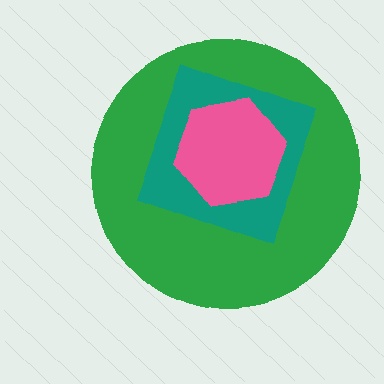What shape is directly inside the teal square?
The pink hexagon.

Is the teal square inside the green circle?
Yes.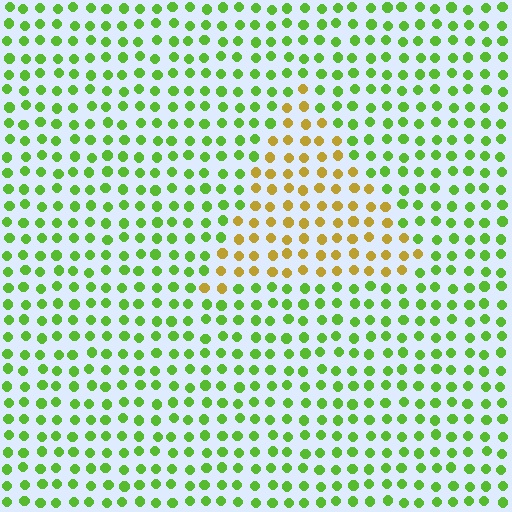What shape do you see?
I see a triangle.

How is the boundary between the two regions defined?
The boundary is defined purely by a slight shift in hue (about 55 degrees). Spacing, size, and orientation are identical on both sides.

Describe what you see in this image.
The image is filled with small lime elements in a uniform arrangement. A triangle-shaped region is visible where the elements are tinted to a slightly different hue, forming a subtle color boundary.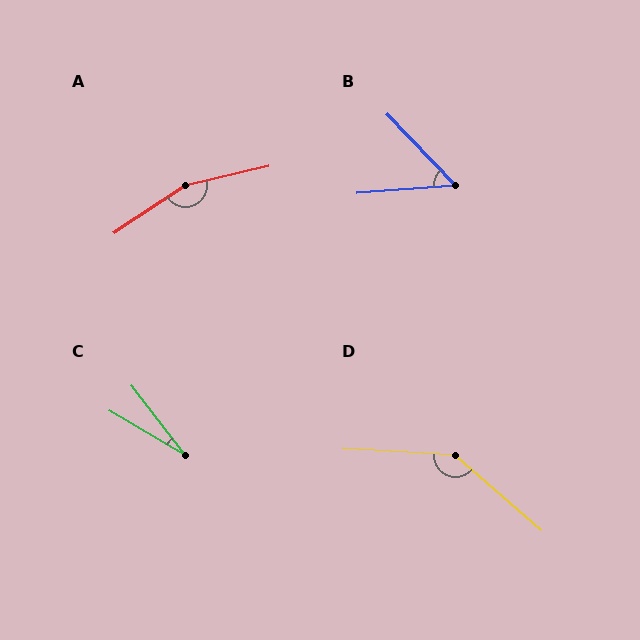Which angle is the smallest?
C, at approximately 21 degrees.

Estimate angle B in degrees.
Approximately 51 degrees.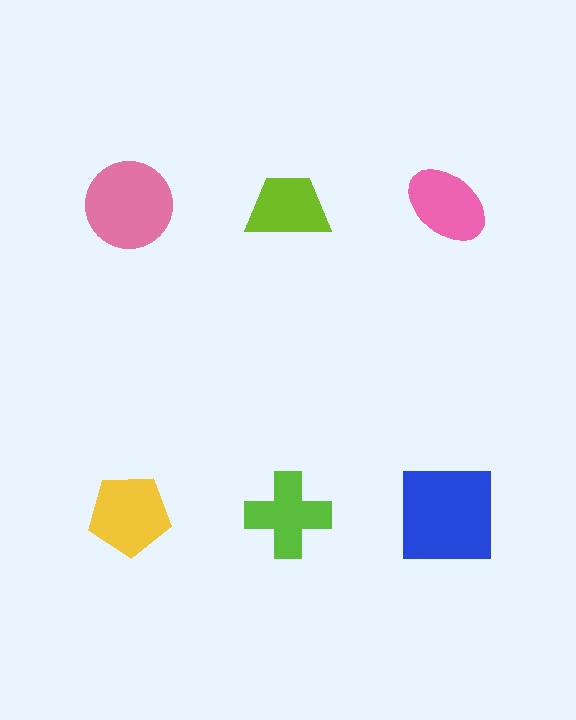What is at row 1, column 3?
A pink ellipse.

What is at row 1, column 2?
A lime trapezoid.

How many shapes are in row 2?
3 shapes.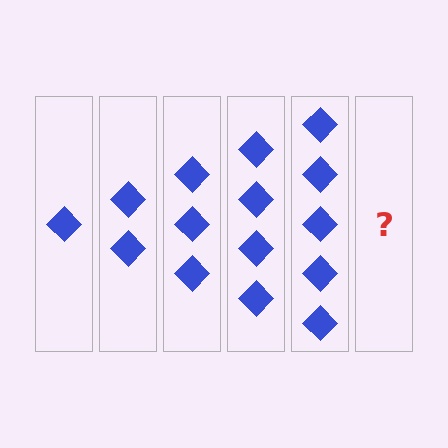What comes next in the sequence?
The next element should be 6 diamonds.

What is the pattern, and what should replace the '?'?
The pattern is that each step adds one more diamond. The '?' should be 6 diamonds.